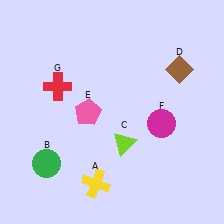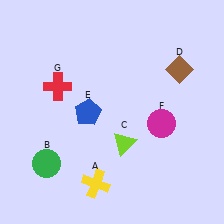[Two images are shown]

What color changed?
The pentagon (E) changed from pink in Image 1 to blue in Image 2.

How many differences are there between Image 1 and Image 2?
There is 1 difference between the two images.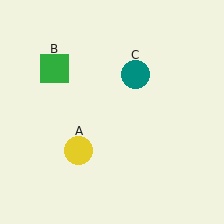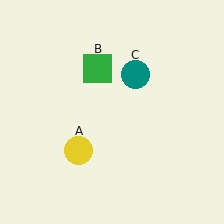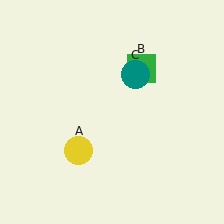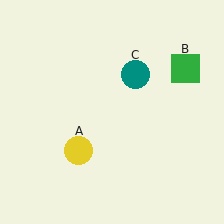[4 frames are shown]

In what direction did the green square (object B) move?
The green square (object B) moved right.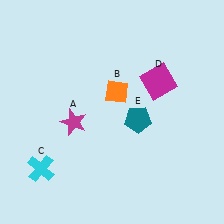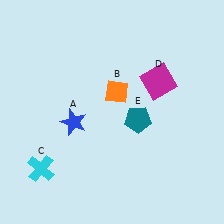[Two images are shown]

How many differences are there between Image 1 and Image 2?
There is 1 difference between the two images.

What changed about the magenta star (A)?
In Image 1, A is magenta. In Image 2, it changed to blue.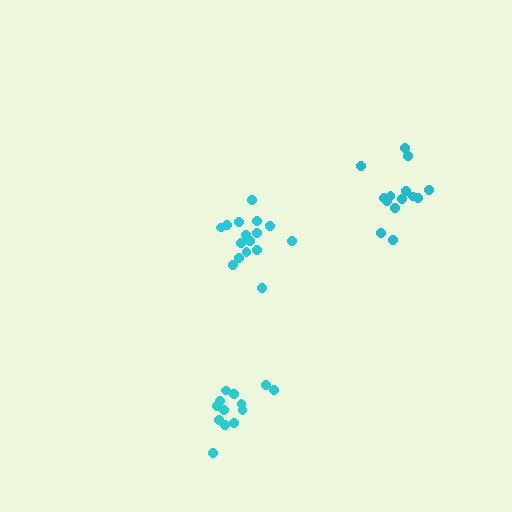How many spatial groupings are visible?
There are 3 spatial groupings.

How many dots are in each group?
Group 1: 16 dots, Group 2: 13 dots, Group 3: 15 dots (44 total).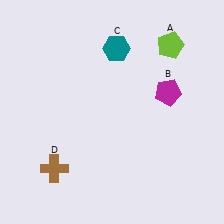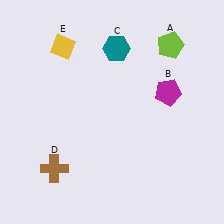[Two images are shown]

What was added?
A yellow diamond (E) was added in Image 2.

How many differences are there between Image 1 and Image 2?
There is 1 difference between the two images.